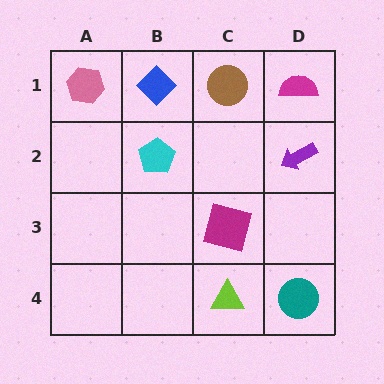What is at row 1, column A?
A pink hexagon.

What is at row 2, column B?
A cyan pentagon.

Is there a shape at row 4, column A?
No, that cell is empty.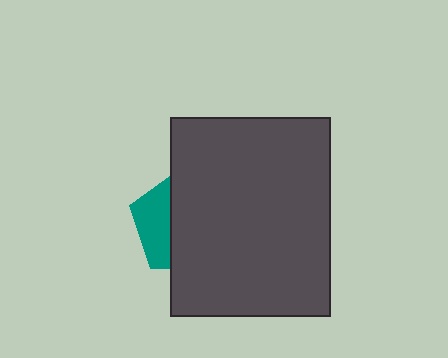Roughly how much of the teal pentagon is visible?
A small part of it is visible (roughly 32%).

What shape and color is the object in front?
The object in front is a dark gray rectangle.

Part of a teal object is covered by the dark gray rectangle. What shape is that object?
It is a pentagon.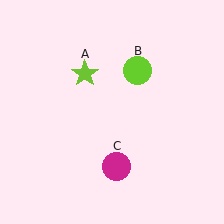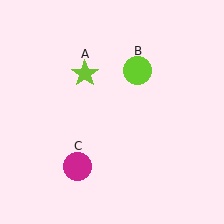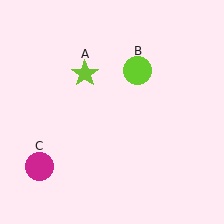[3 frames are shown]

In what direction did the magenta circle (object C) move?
The magenta circle (object C) moved left.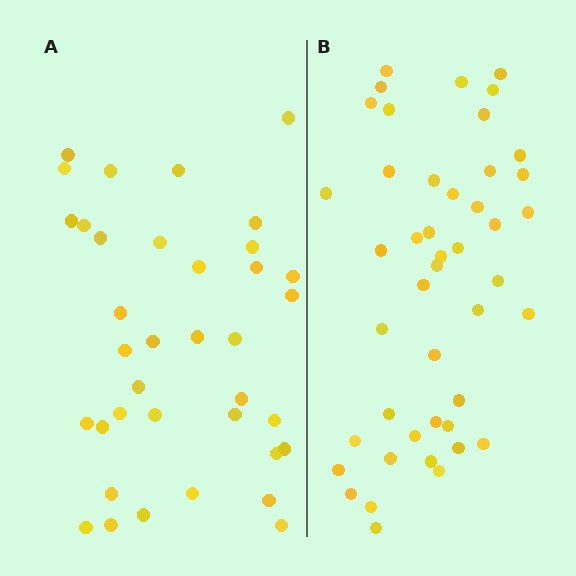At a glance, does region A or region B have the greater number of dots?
Region B (the right region) has more dots.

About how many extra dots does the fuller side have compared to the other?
Region B has roughly 8 or so more dots than region A.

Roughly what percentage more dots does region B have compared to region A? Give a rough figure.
About 20% more.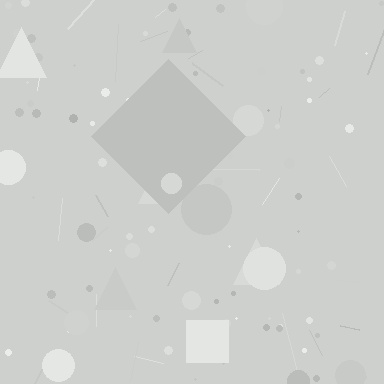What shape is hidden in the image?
A diamond is hidden in the image.